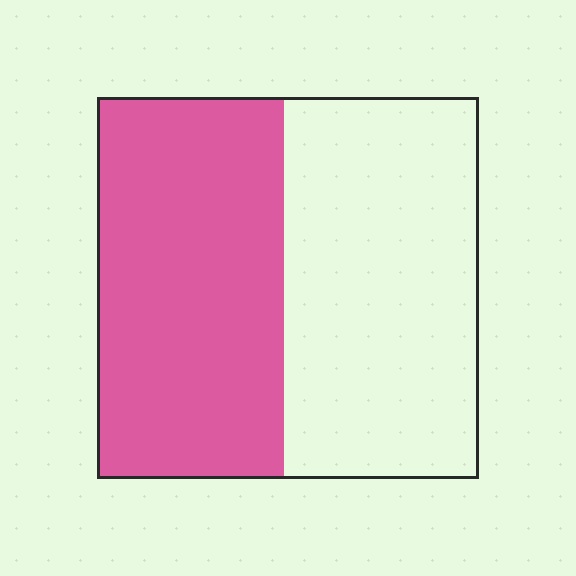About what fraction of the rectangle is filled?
About one half (1/2).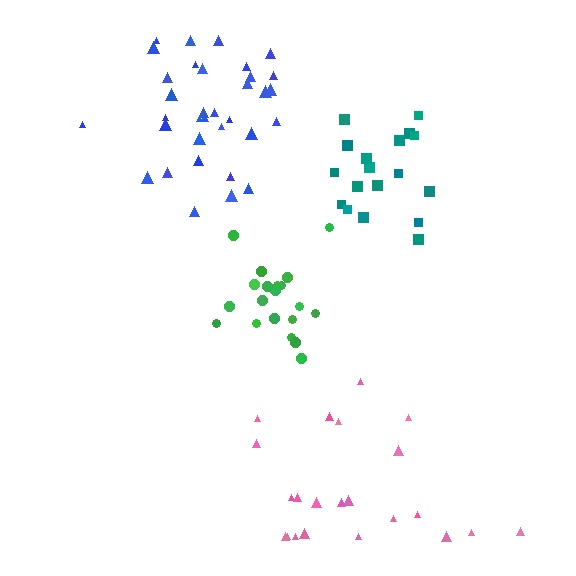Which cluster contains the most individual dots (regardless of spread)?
Blue (34).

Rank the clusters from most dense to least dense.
teal, green, blue, pink.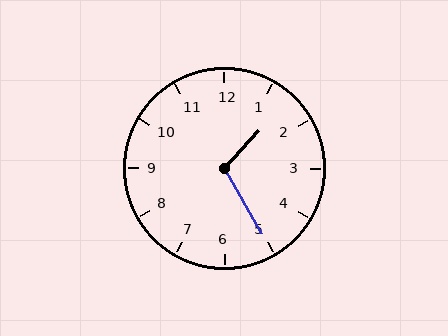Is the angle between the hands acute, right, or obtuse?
It is obtuse.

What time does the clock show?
1:25.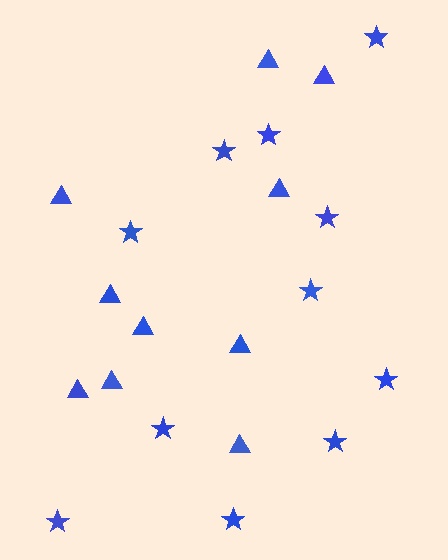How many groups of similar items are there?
There are 2 groups: one group of triangles (10) and one group of stars (11).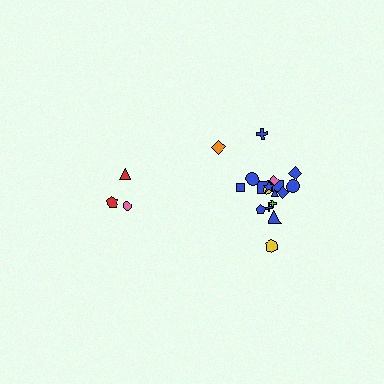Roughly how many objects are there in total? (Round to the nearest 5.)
Roughly 20 objects in total.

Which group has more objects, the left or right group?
The right group.